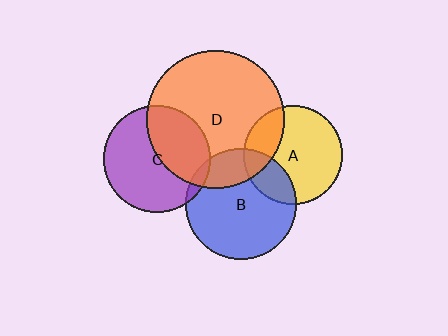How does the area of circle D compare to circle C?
Approximately 1.7 times.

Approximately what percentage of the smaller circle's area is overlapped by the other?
Approximately 5%.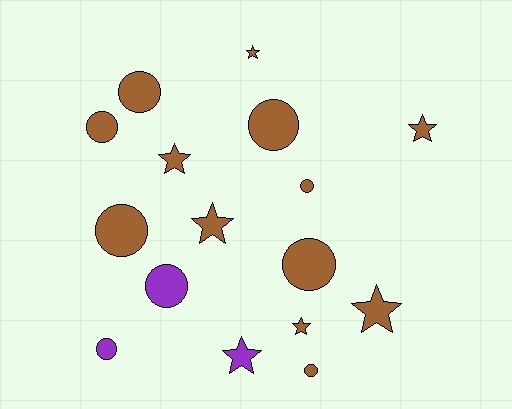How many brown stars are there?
There are 6 brown stars.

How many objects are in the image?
There are 16 objects.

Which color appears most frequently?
Brown, with 13 objects.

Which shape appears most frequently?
Circle, with 9 objects.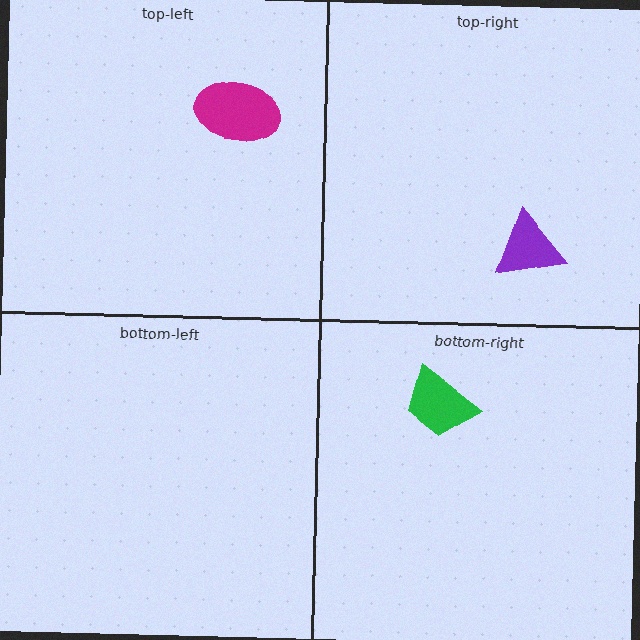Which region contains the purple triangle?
The top-right region.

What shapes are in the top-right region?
The purple triangle.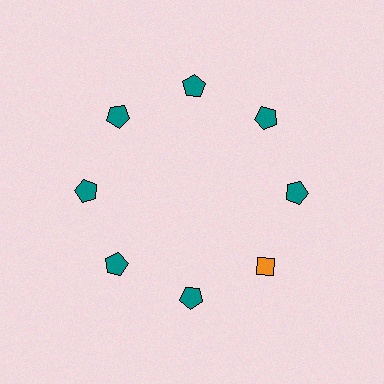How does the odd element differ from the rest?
It differs in both color (orange instead of teal) and shape (diamond instead of pentagon).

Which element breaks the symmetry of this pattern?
The orange diamond at roughly the 4 o'clock position breaks the symmetry. All other shapes are teal pentagons.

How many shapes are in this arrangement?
There are 8 shapes arranged in a ring pattern.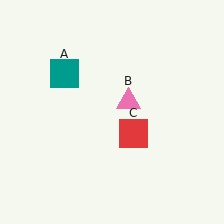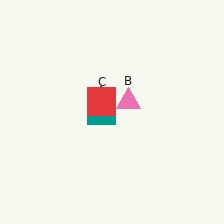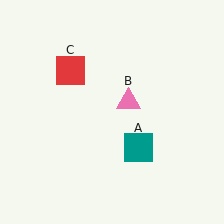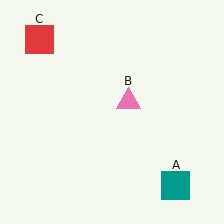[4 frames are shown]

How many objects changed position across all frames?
2 objects changed position: teal square (object A), red square (object C).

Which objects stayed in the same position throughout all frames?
Pink triangle (object B) remained stationary.